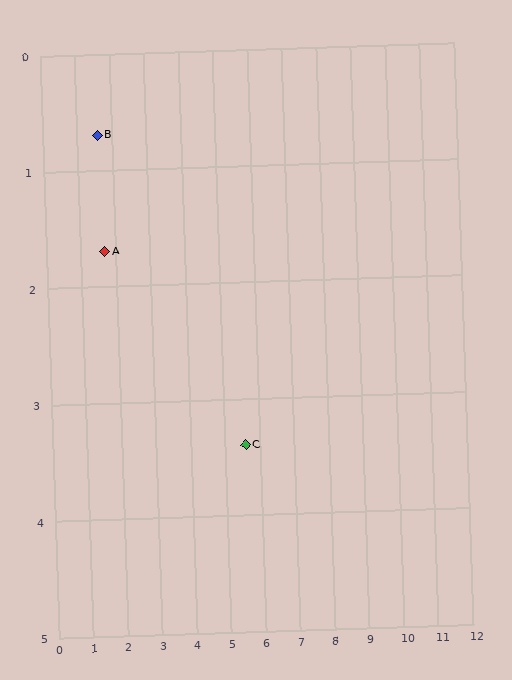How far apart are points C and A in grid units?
Points C and A are about 4.3 grid units apart.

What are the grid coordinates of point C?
Point C is at approximately (5.6, 3.4).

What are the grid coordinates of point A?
Point A is at approximately (1.7, 1.7).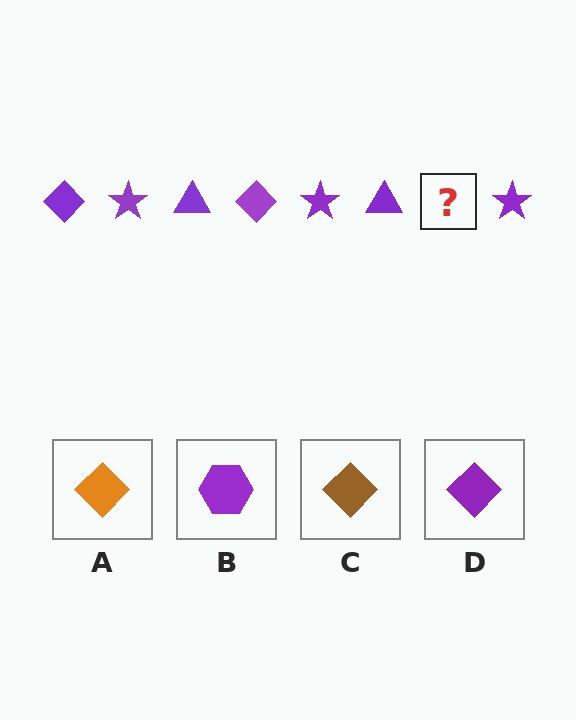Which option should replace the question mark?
Option D.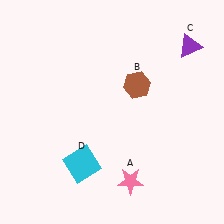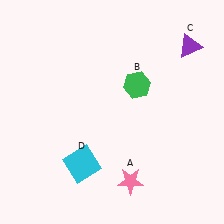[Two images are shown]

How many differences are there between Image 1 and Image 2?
There is 1 difference between the two images.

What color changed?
The hexagon (B) changed from brown in Image 1 to green in Image 2.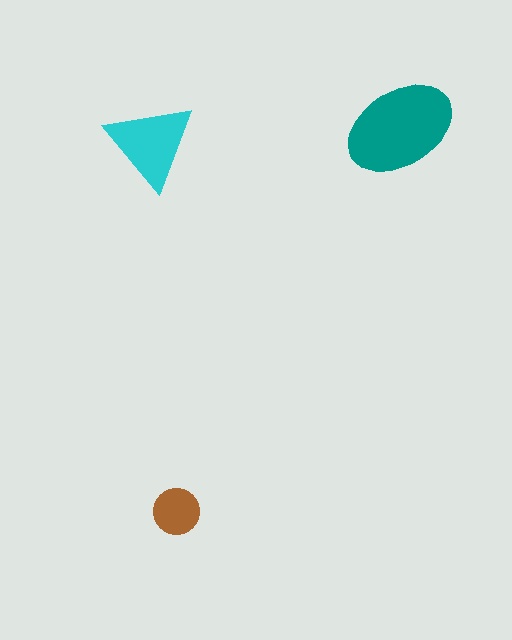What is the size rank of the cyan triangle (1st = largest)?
2nd.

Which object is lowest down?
The brown circle is bottommost.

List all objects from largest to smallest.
The teal ellipse, the cyan triangle, the brown circle.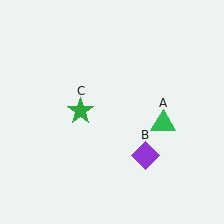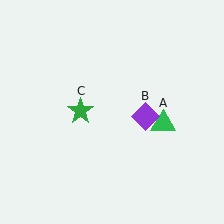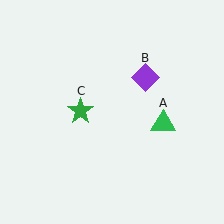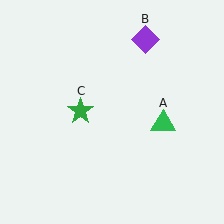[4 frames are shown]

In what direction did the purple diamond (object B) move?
The purple diamond (object B) moved up.